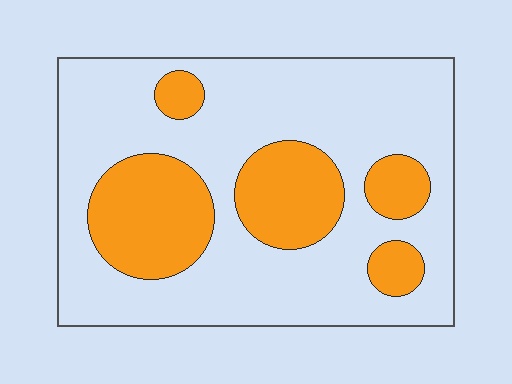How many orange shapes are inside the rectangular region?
5.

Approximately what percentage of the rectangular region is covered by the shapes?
Approximately 30%.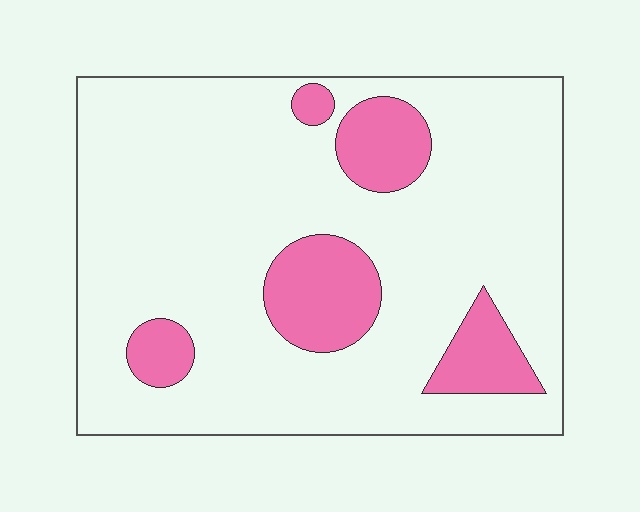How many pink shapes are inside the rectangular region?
5.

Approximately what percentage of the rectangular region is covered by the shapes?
Approximately 15%.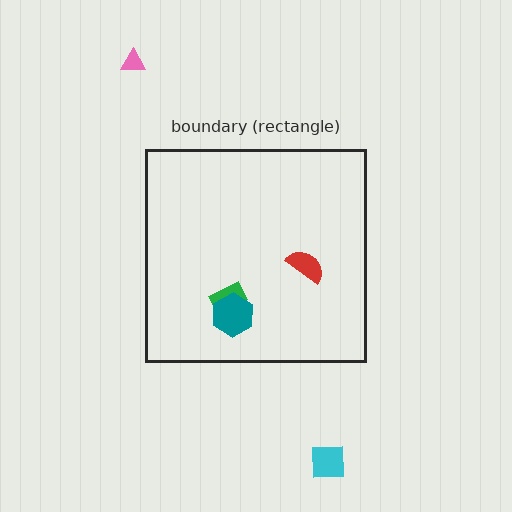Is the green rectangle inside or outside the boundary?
Inside.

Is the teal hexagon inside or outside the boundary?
Inside.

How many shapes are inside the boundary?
3 inside, 2 outside.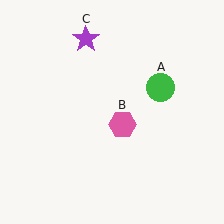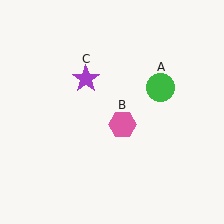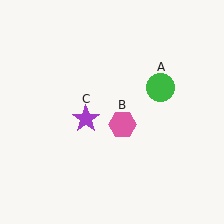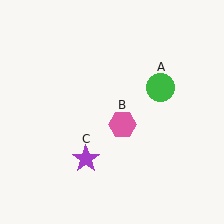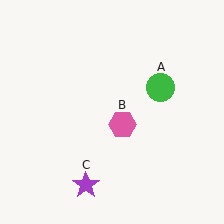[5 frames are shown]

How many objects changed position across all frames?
1 object changed position: purple star (object C).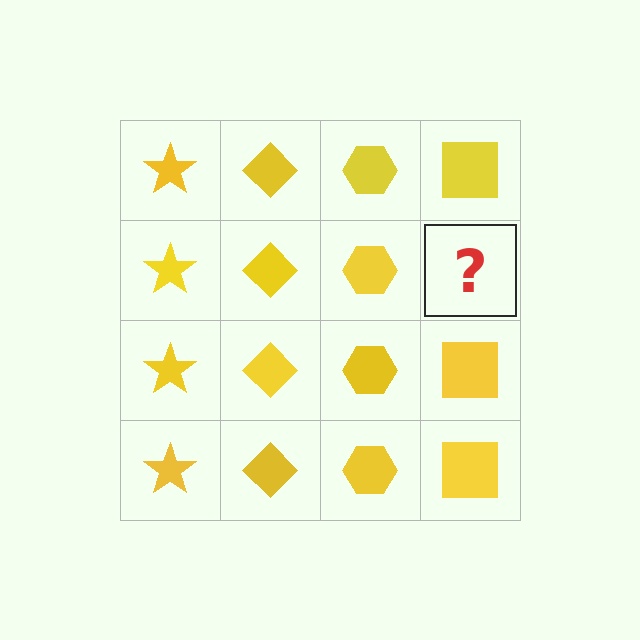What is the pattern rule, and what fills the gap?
The rule is that each column has a consistent shape. The gap should be filled with a yellow square.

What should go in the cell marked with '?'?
The missing cell should contain a yellow square.